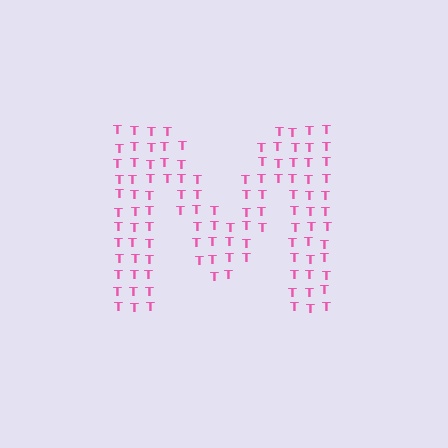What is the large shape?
The large shape is the letter M.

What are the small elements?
The small elements are letter T's.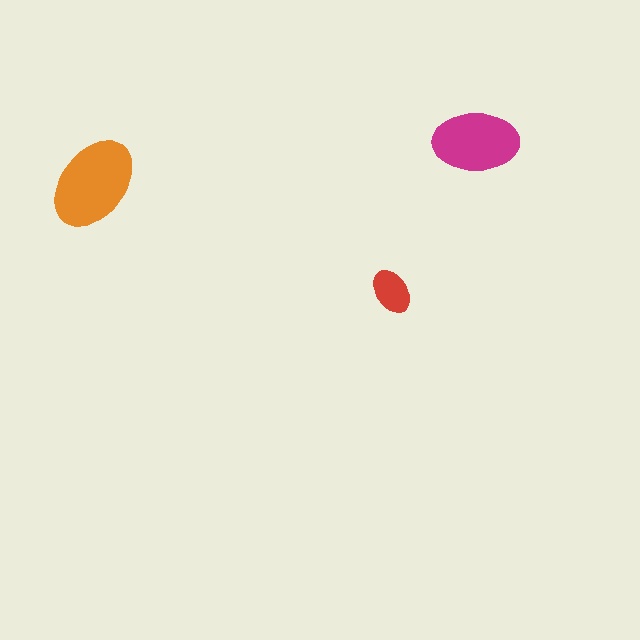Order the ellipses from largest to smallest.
the orange one, the magenta one, the red one.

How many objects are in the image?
There are 3 objects in the image.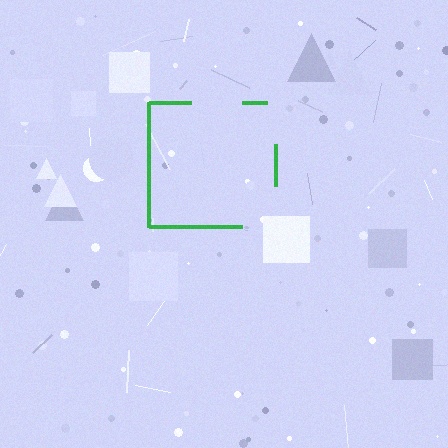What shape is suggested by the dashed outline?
The dashed outline suggests a square.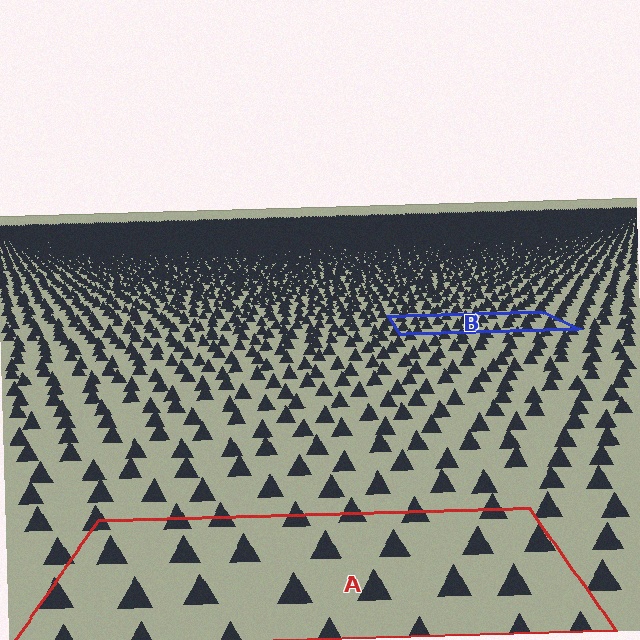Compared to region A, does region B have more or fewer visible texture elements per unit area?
Region B has more texture elements per unit area — they are packed more densely because it is farther away.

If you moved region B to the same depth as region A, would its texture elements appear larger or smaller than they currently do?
They would appear larger. At a closer depth, the same texture elements are projected at a bigger on-screen size.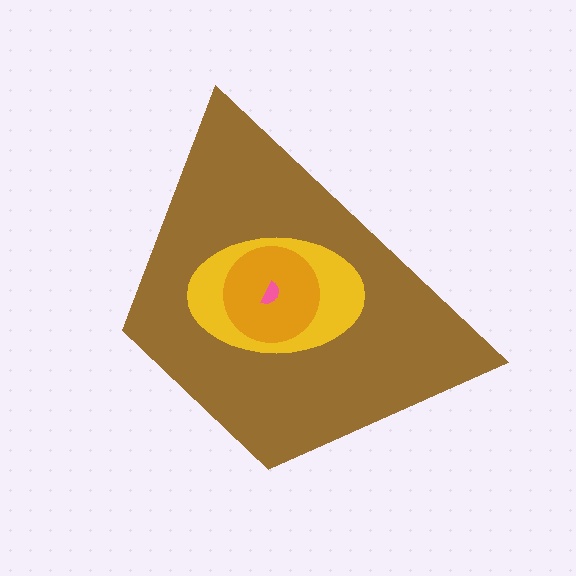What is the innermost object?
The pink semicircle.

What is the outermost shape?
The brown trapezoid.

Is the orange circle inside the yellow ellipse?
Yes.